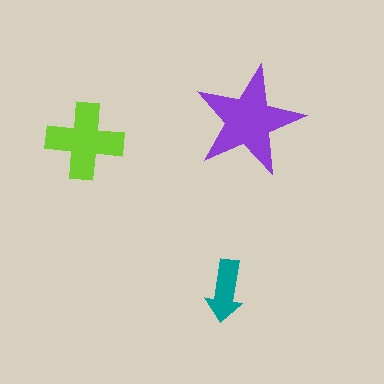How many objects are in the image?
There are 3 objects in the image.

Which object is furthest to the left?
The lime cross is leftmost.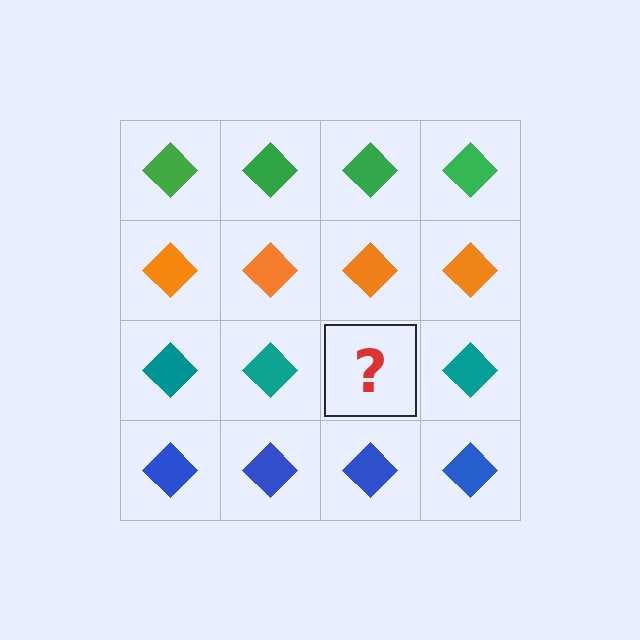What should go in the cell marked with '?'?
The missing cell should contain a teal diamond.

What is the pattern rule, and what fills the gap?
The rule is that each row has a consistent color. The gap should be filled with a teal diamond.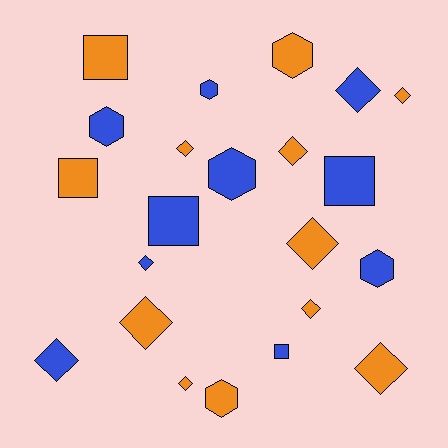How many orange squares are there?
There are 2 orange squares.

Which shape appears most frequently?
Diamond, with 11 objects.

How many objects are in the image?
There are 22 objects.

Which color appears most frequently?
Orange, with 12 objects.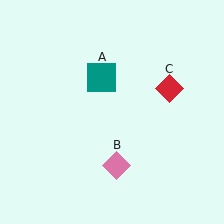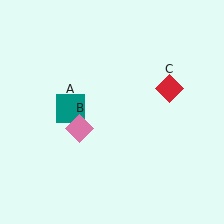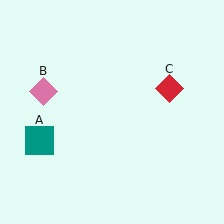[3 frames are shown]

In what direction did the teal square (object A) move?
The teal square (object A) moved down and to the left.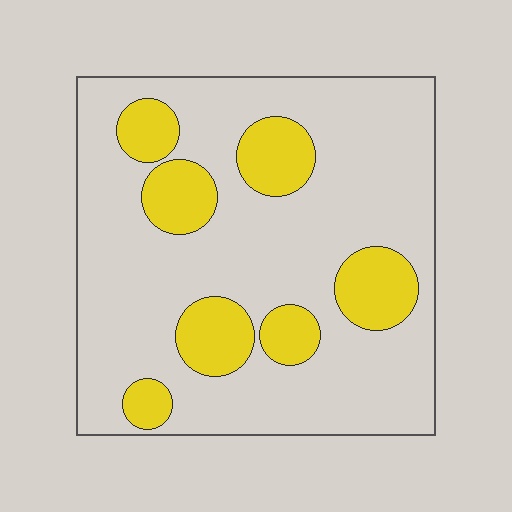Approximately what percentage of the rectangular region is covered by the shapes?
Approximately 20%.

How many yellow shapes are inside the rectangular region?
7.